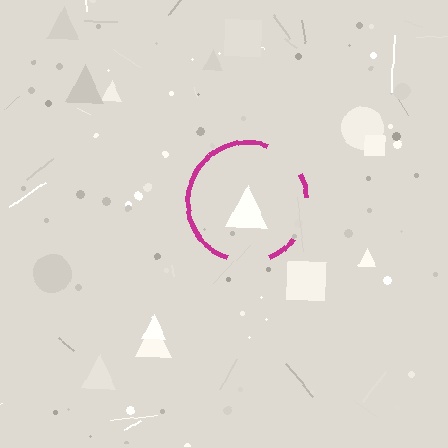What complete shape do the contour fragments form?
The contour fragments form a circle.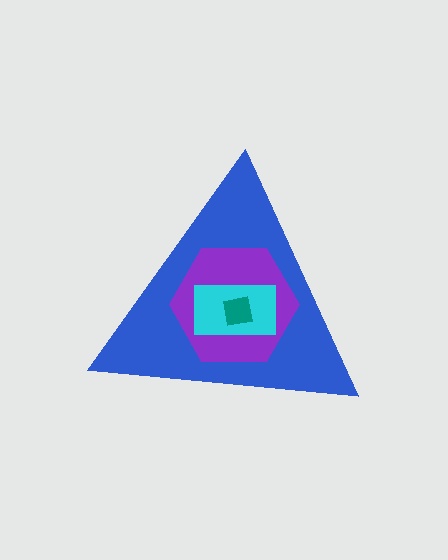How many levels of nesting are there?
4.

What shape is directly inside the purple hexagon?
The cyan rectangle.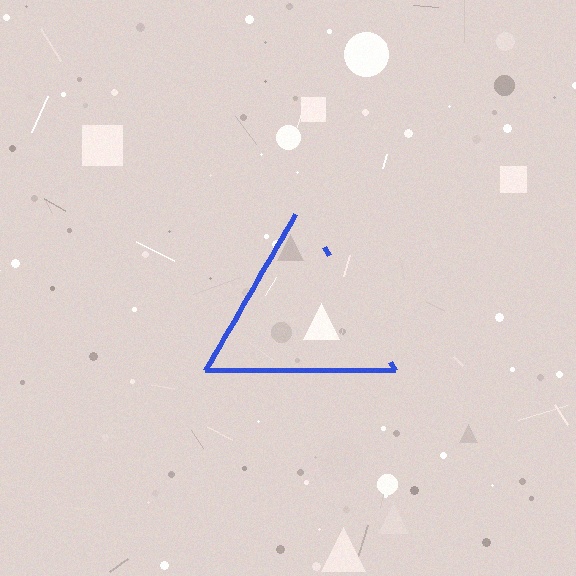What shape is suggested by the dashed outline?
The dashed outline suggests a triangle.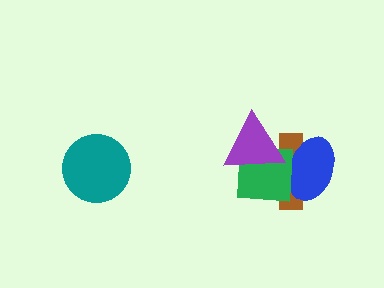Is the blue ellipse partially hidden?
Yes, it is partially covered by another shape.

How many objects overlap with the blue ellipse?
3 objects overlap with the blue ellipse.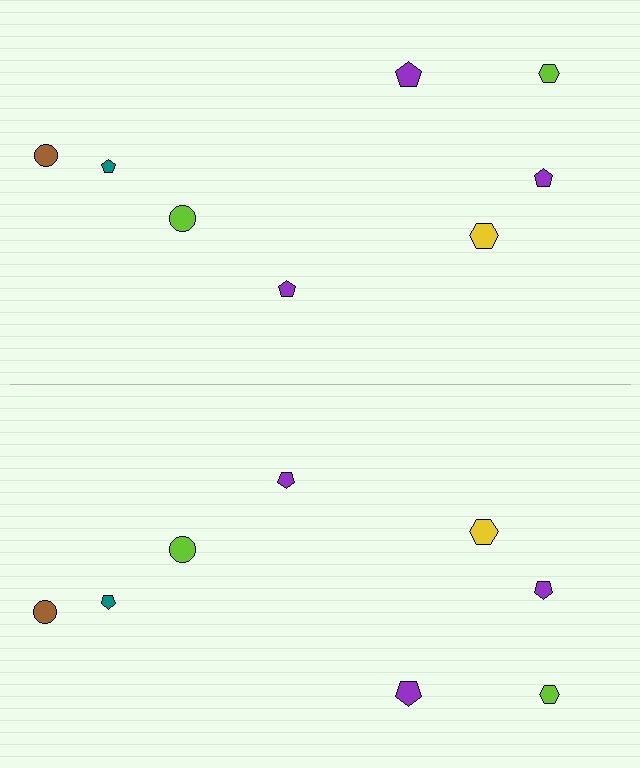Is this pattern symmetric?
Yes, this pattern has bilateral (reflection) symmetry.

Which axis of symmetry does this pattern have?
The pattern has a horizontal axis of symmetry running through the center of the image.